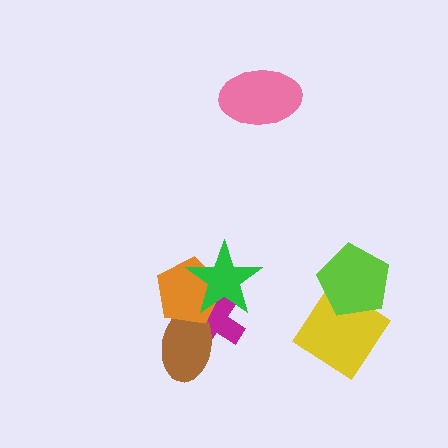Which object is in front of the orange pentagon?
The green star is in front of the orange pentagon.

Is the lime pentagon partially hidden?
No, no other shape covers it.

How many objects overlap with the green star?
2 objects overlap with the green star.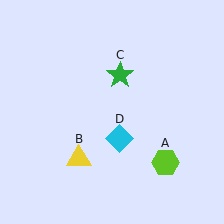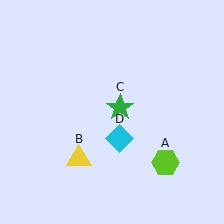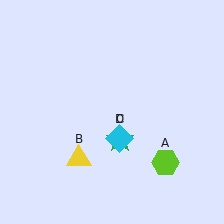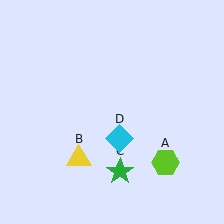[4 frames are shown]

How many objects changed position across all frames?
1 object changed position: green star (object C).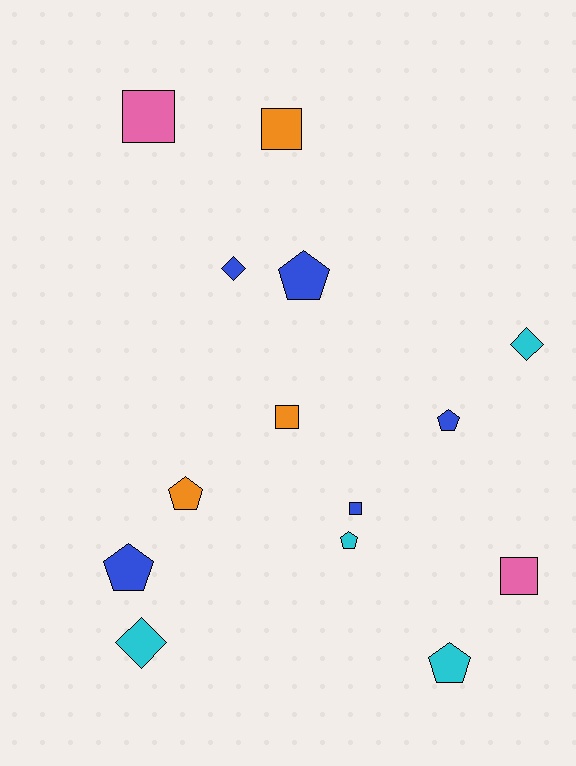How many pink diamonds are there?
There are no pink diamonds.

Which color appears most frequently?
Blue, with 5 objects.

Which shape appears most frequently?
Pentagon, with 6 objects.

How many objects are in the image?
There are 14 objects.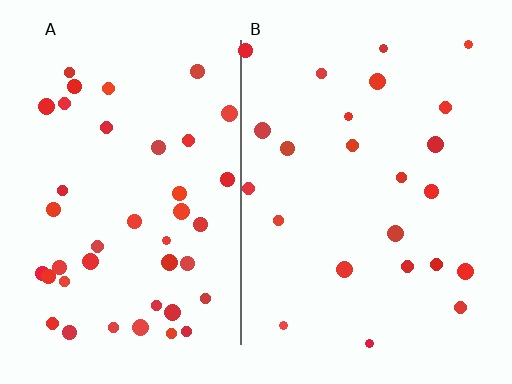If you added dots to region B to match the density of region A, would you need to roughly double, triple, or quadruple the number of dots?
Approximately double.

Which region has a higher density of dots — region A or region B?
A (the left).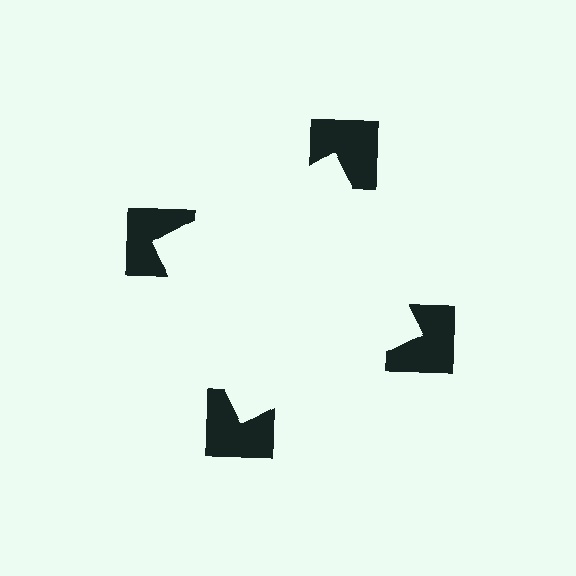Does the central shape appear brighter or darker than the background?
It typically appears slightly brighter than the background, even though no actual brightness change is drawn.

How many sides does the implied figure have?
4 sides.